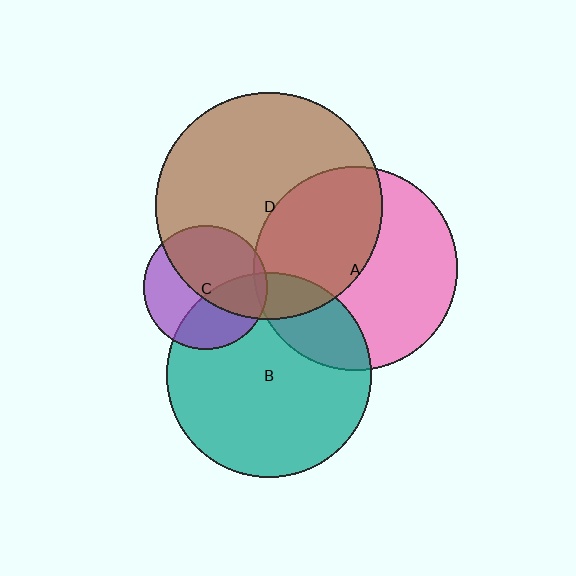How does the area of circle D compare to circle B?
Approximately 1.2 times.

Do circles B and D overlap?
Yes.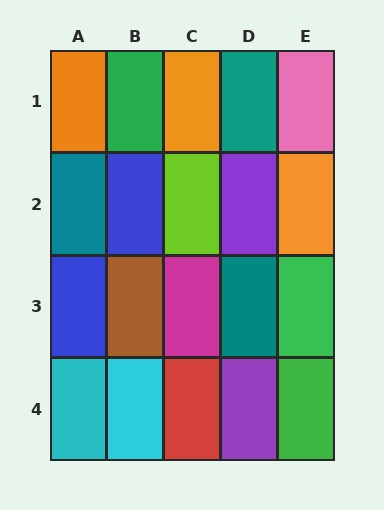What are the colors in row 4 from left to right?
Cyan, cyan, red, purple, green.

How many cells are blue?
2 cells are blue.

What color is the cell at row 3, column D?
Teal.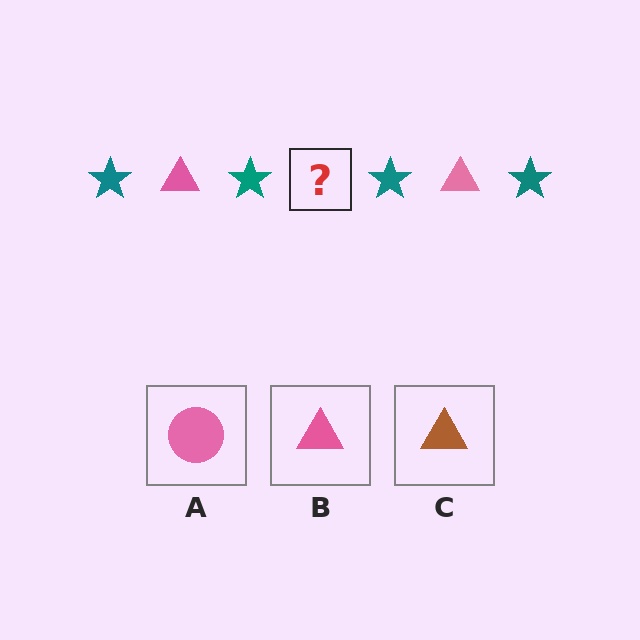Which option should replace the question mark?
Option B.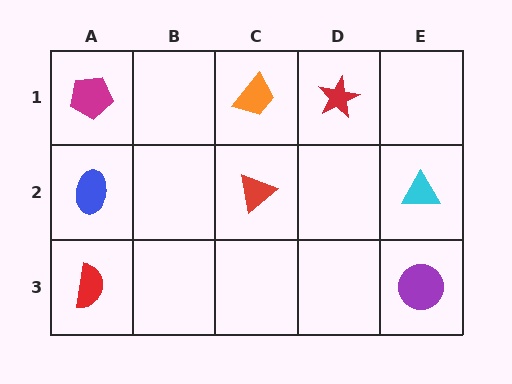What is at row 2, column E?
A cyan triangle.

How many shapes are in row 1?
3 shapes.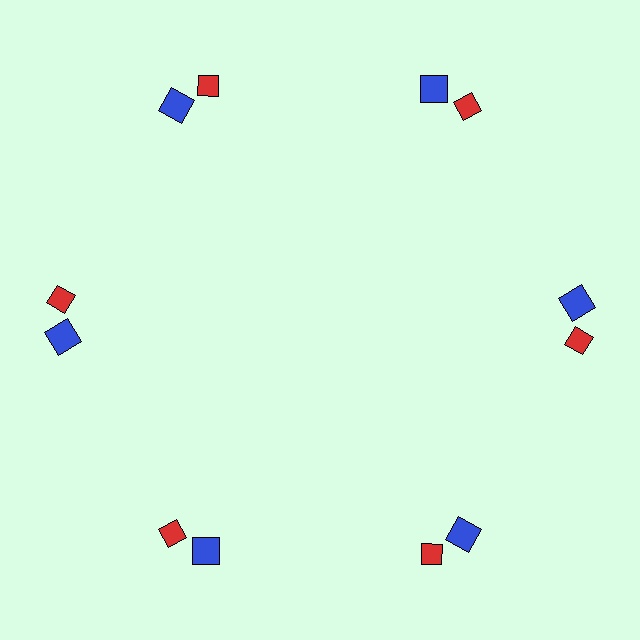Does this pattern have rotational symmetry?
Yes, this pattern has 6-fold rotational symmetry. It looks the same after rotating 60 degrees around the center.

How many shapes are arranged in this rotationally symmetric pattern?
There are 12 shapes, arranged in 6 groups of 2.